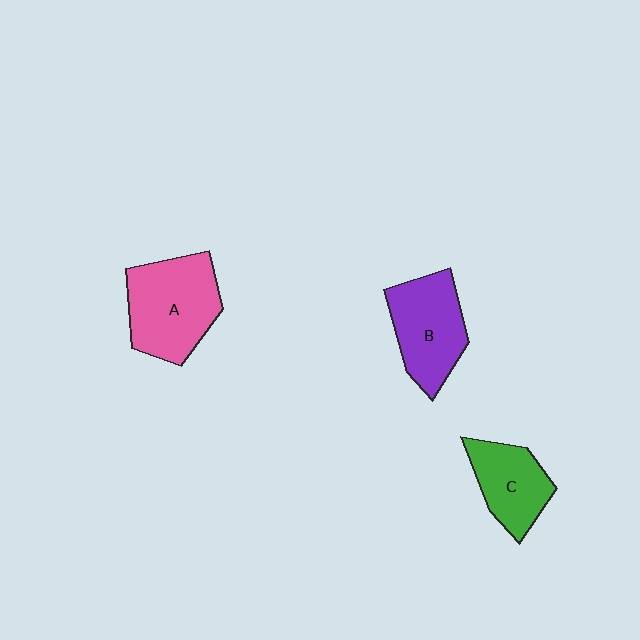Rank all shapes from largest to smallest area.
From largest to smallest: A (pink), B (purple), C (green).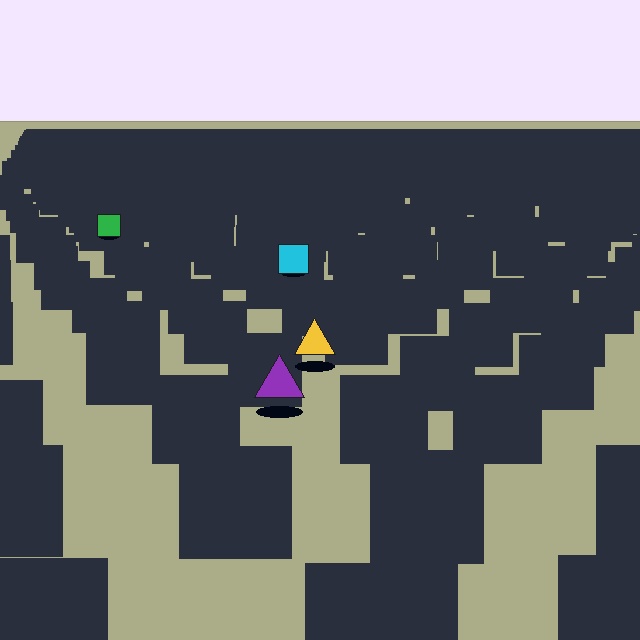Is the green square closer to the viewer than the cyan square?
No. The cyan square is closer — you can tell from the texture gradient: the ground texture is coarser near it.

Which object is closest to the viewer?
The purple triangle is closest. The texture marks near it are larger and more spread out.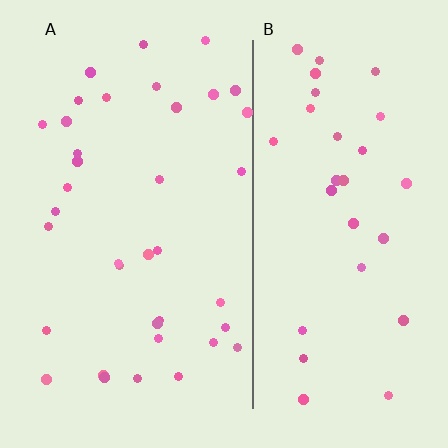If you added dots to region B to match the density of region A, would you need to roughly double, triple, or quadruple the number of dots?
Approximately double.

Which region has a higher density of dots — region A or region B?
A (the left).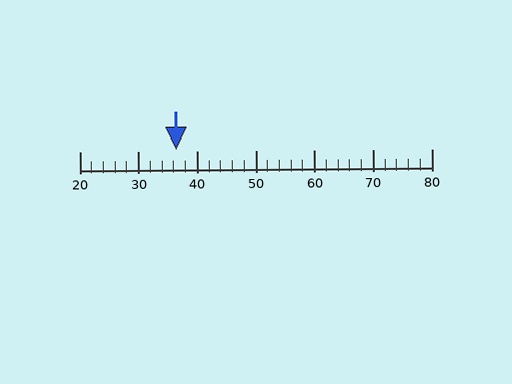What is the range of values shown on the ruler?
The ruler shows values from 20 to 80.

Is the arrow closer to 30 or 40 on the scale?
The arrow is closer to 40.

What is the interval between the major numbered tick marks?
The major tick marks are spaced 10 units apart.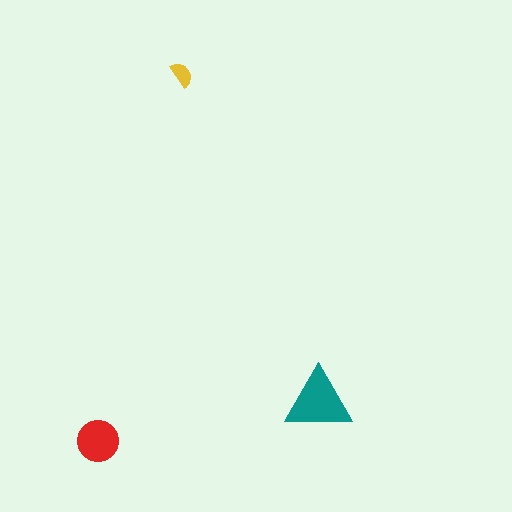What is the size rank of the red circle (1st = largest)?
2nd.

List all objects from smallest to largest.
The yellow semicircle, the red circle, the teal triangle.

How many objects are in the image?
There are 3 objects in the image.